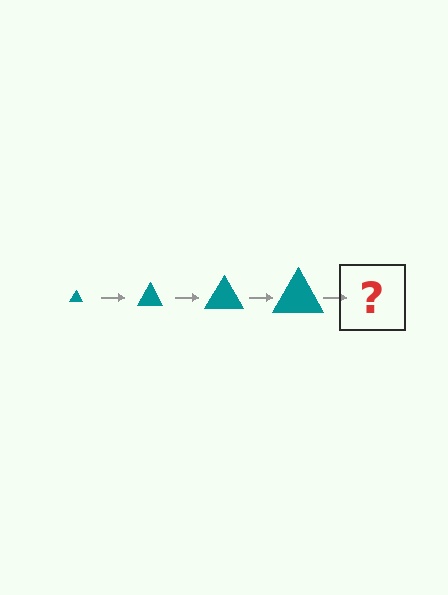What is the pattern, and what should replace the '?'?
The pattern is that the triangle gets progressively larger each step. The '?' should be a teal triangle, larger than the previous one.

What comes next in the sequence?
The next element should be a teal triangle, larger than the previous one.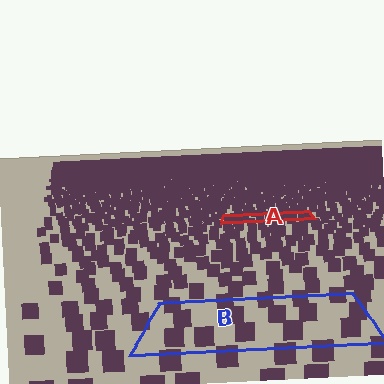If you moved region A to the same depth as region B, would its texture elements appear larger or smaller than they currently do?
They would appear larger. At a closer depth, the same texture elements are projected at a bigger on-screen size.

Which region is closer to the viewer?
Region B is closer. The texture elements there are larger and more spread out.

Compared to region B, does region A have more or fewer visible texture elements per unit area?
Region A has more texture elements per unit area — they are packed more densely because it is farther away.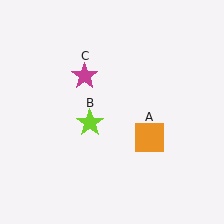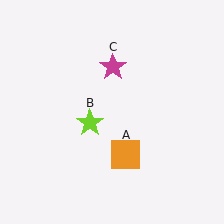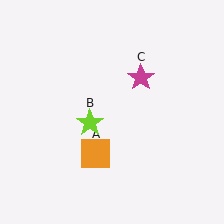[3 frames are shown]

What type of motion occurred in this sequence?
The orange square (object A), magenta star (object C) rotated clockwise around the center of the scene.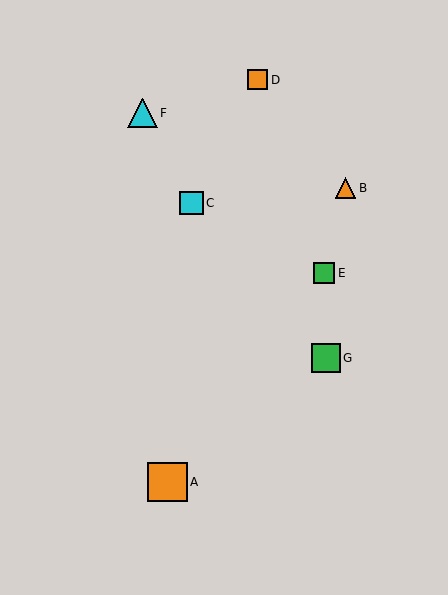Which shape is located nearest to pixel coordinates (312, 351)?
The green square (labeled G) at (326, 358) is nearest to that location.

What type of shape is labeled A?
Shape A is an orange square.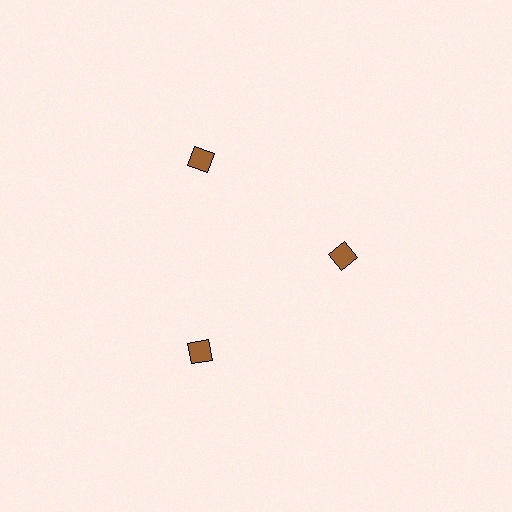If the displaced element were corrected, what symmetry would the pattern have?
It would have 3-fold rotational symmetry — the pattern would map onto itself every 120 degrees.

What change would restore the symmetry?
The symmetry would be restored by moving it outward, back onto the ring so that all 3 diamonds sit at equal angles and equal distance from the center.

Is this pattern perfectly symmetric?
No. The 3 brown diamonds are arranged in a ring, but one element near the 3 o'clock position is pulled inward toward the center, breaking the 3-fold rotational symmetry.